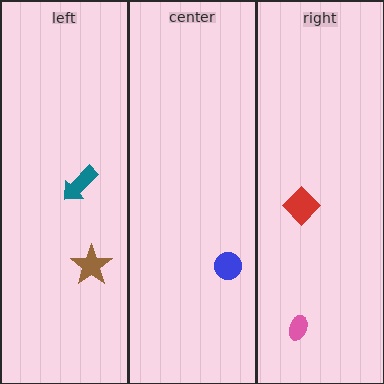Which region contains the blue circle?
The center region.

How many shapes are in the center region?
1.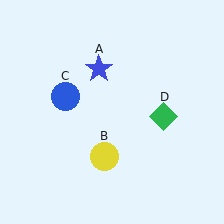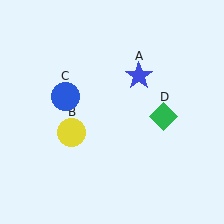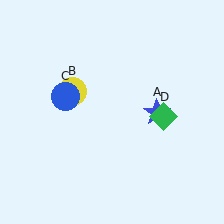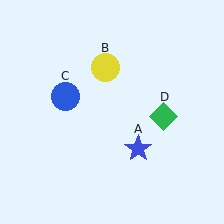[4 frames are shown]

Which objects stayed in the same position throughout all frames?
Blue circle (object C) and green diamond (object D) remained stationary.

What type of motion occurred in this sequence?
The blue star (object A), yellow circle (object B) rotated clockwise around the center of the scene.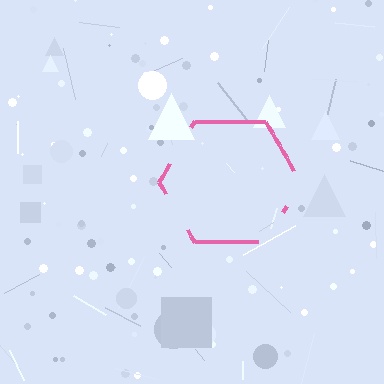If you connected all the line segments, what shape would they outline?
They would outline a hexagon.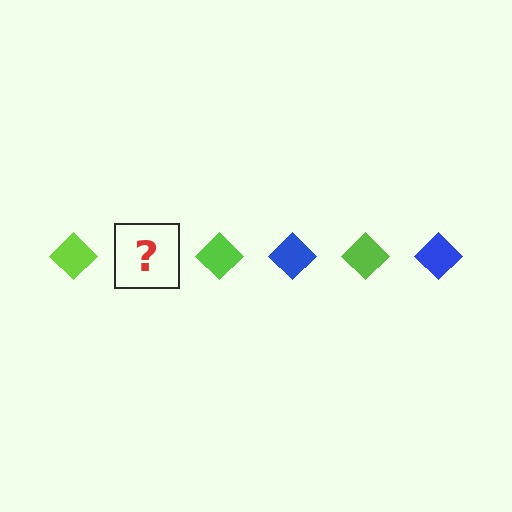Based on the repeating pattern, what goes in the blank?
The blank should be a blue diamond.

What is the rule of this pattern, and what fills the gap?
The rule is that the pattern cycles through lime, blue diamonds. The gap should be filled with a blue diamond.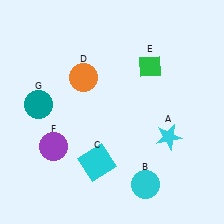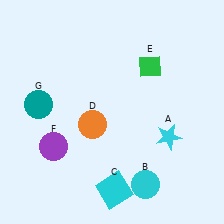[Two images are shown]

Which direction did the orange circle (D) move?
The orange circle (D) moved down.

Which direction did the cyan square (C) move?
The cyan square (C) moved down.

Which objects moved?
The objects that moved are: the cyan square (C), the orange circle (D).